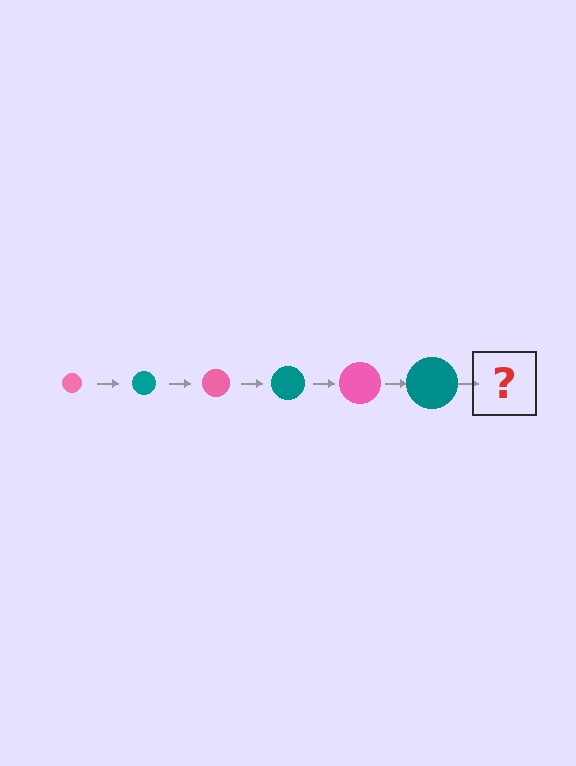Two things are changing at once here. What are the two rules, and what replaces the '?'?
The two rules are that the circle grows larger each step and the color cycles through pink and teal. The '?' should be a pink circle, larger than the previous one.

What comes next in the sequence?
The next element should be a pink circle, larger than the previous one.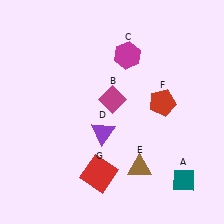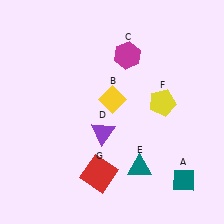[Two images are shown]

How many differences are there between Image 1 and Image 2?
There are 3 differences between the two images.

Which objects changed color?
B changed from magenta to yellow. E changed from brown to teal. F changed from red to yellow.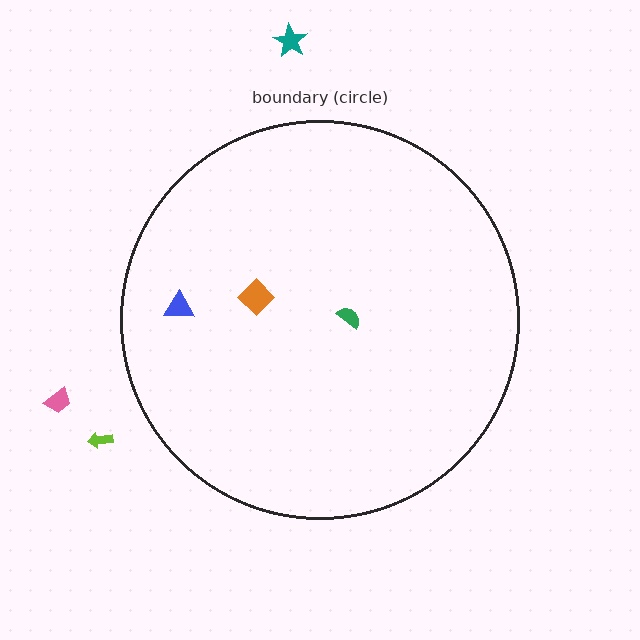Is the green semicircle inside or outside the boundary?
Inside.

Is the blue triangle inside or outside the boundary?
Inside.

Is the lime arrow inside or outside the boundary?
Outside.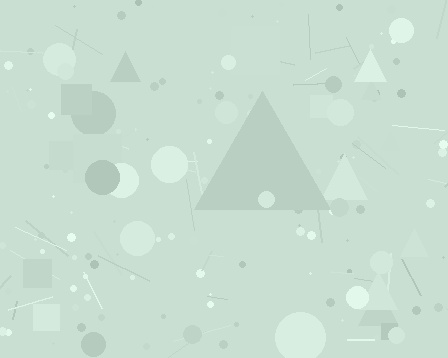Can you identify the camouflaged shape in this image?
The camouflaged shape is a triangle.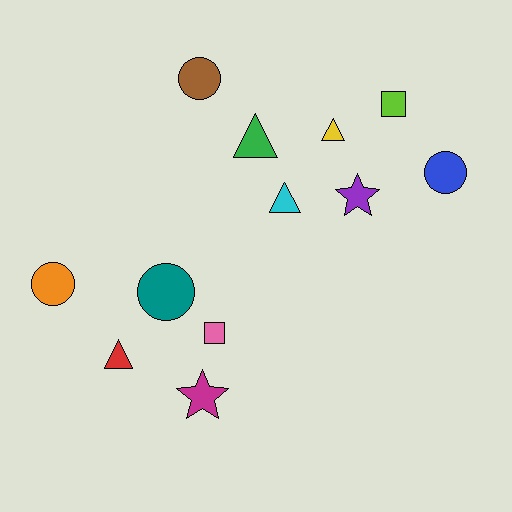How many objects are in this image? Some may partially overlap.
There are 12 objects.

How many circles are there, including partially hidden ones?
There are 4 circles.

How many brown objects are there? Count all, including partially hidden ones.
There is 1 brown object.